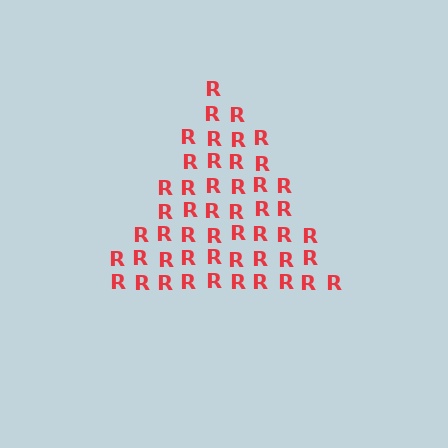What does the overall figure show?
The overall figure shows a triangle.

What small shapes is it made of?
It is made of small letter R's.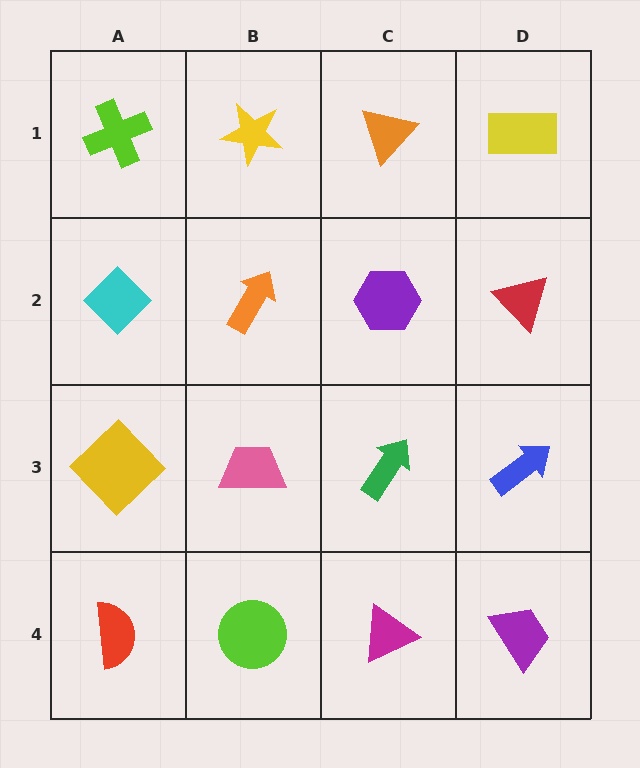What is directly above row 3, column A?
A cyan diamond.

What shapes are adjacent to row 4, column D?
A blue arrow (row 3, column D), a magenta triangle (row 4, column C).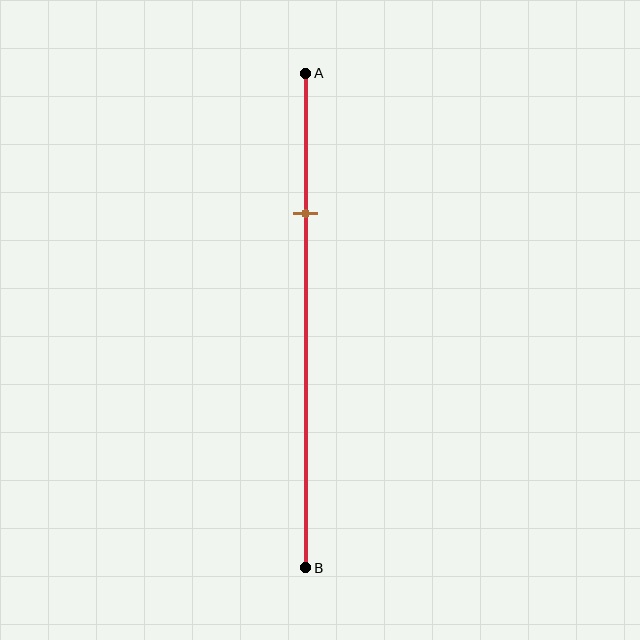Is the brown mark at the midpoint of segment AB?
No, the mark is at about 30% from A, not at the 50% midpoint.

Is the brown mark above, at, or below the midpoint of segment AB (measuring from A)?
The brown mark is above the midpoint of segment AB.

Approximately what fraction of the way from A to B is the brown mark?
The brown mark is approximately 30% of the way from A to B.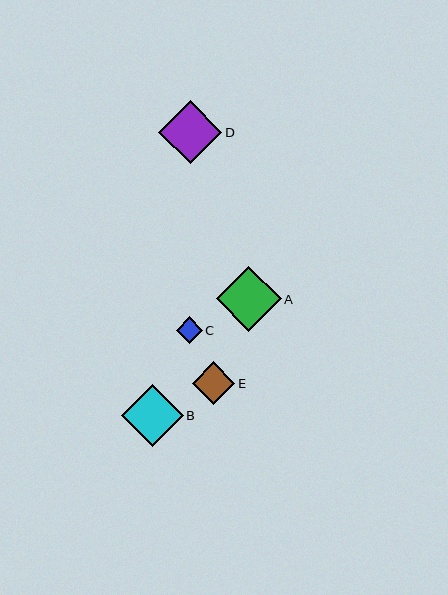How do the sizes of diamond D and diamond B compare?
Diamond D and diamond B are approximately the same size.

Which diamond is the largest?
Diamond A is the largest with a size of approximately 64 pixels.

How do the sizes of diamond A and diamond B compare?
Diamond A and diamond B are approximately the same size.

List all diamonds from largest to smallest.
From largest to smallest: A, D, B, E, C.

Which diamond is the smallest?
Diamond C is the smallest with a size of approximately 26 pixels.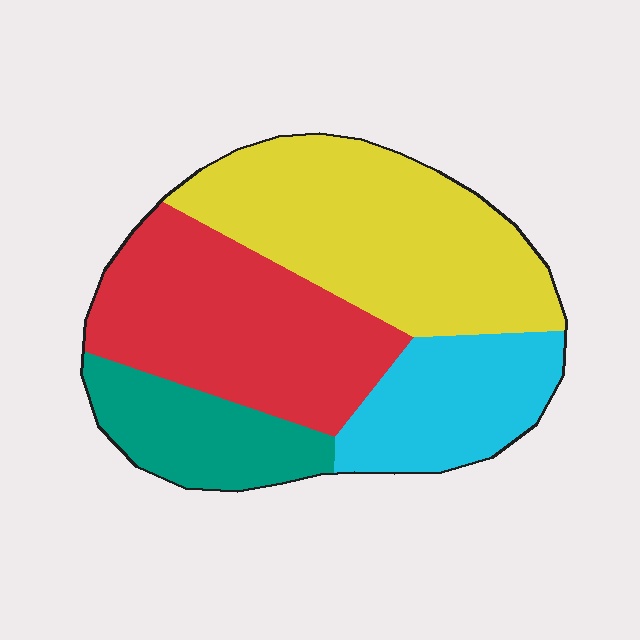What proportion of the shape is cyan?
Cyan takes up about one sixth (1/6) of the shape.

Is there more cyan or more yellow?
Yellow.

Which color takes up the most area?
Yellow, at roughly 35%.